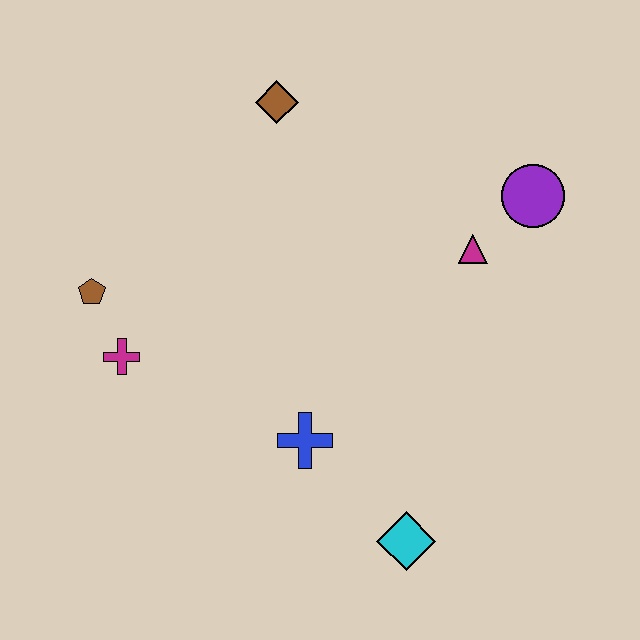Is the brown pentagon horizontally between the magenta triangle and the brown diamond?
No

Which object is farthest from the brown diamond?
The cyan diamond is farthest from the brown diamond.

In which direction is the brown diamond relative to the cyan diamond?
The brown diamond is above the cyan diamond.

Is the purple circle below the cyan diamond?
No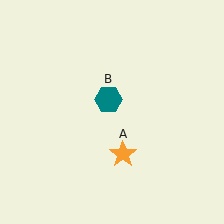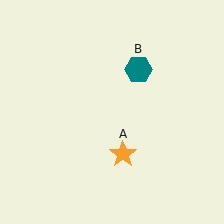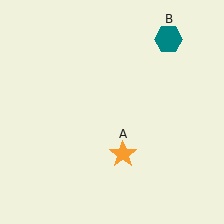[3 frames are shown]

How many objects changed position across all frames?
1 object changed position: teal hexagon (object B).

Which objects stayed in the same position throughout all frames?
Orange star (object A) remained stationary.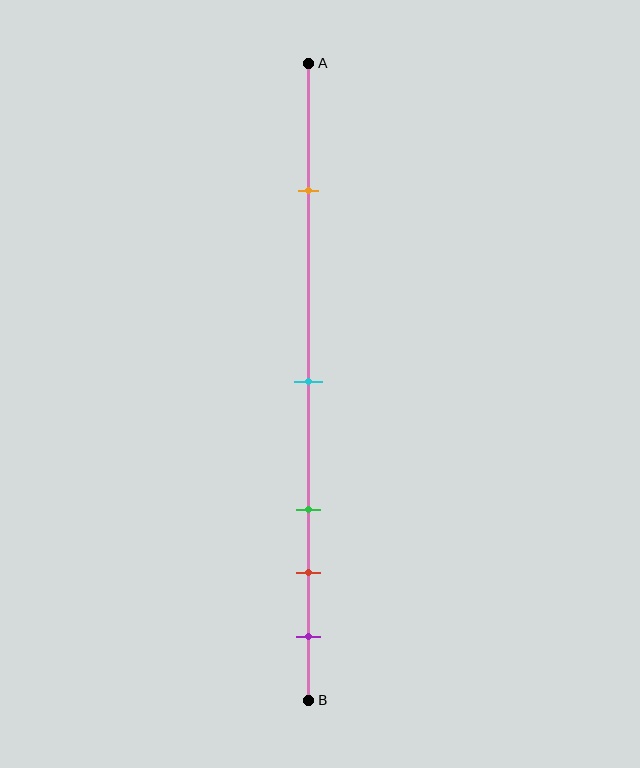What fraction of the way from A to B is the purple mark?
The purple mark is approximately 90% (0.9) of the way from A to B.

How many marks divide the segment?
There are 5 marks dividing the segment.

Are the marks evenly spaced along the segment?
No, the marks are not evenly spaced.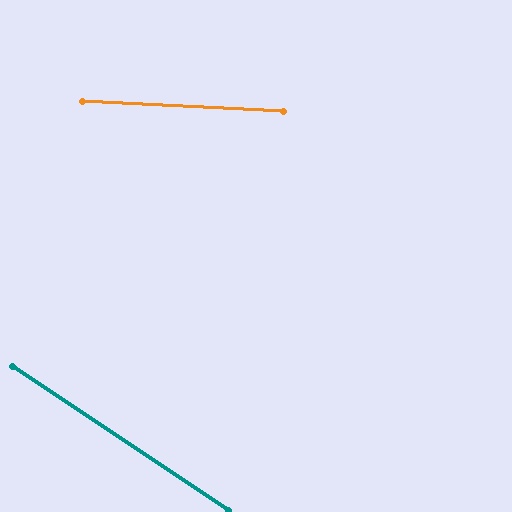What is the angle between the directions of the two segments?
Approximately 31 degrees.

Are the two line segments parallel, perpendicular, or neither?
Neither parallel nor perpendicular — they differ by about 31°.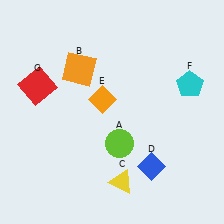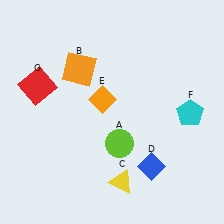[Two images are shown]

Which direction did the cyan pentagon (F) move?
The cyan pentagon (F) moved down.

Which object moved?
The cyan pentagon (F) moved down.